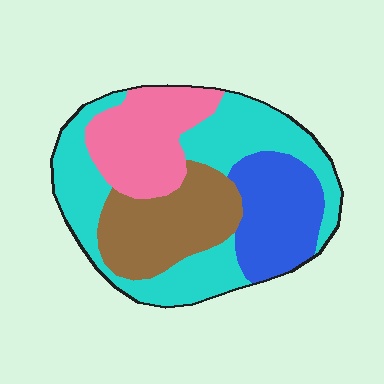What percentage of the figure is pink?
Pink covers around 20% of the figure.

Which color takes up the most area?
Cyan, at roughly 40%.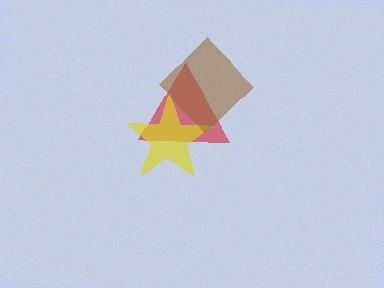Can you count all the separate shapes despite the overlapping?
Yes, there are 3 separate shapes.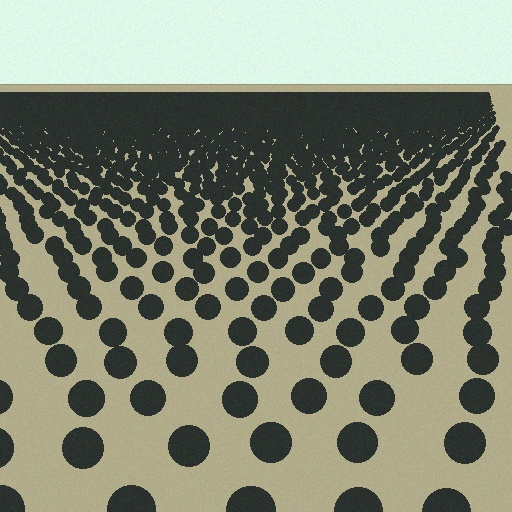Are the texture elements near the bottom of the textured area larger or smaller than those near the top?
Larger. Near the bottom, elements are closer to the viewer and appear at a bigger on-screen size.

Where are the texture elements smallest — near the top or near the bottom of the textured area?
Near the top.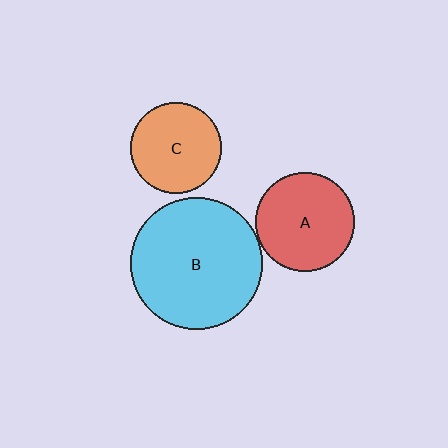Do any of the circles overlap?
No, none of the circles overlap.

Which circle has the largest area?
Circle B (cyan).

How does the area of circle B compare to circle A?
Approximately 1.8 times.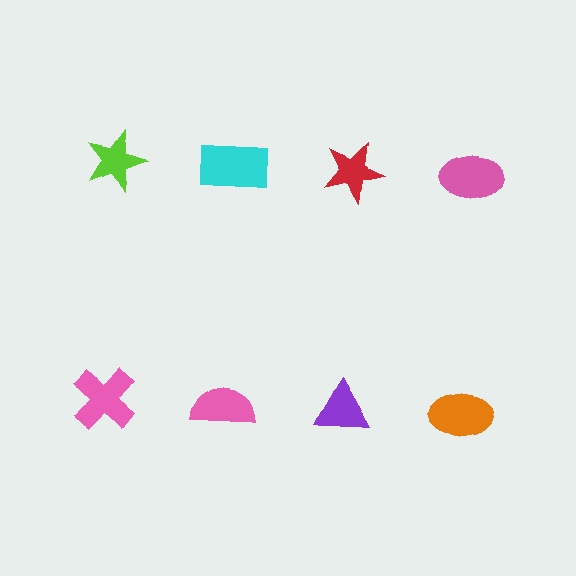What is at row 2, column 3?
A purple triangle.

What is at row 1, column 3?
A red star.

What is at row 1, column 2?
A cyan rectangle.